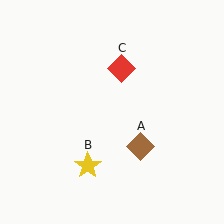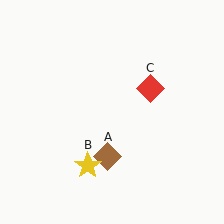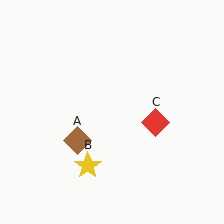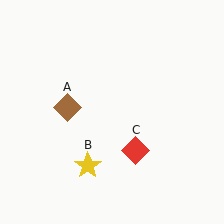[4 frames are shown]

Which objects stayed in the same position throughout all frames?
Yellow star (object B) remained stationary.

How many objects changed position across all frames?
2 objects changed position: brown diamond (object A), red diamond (object C).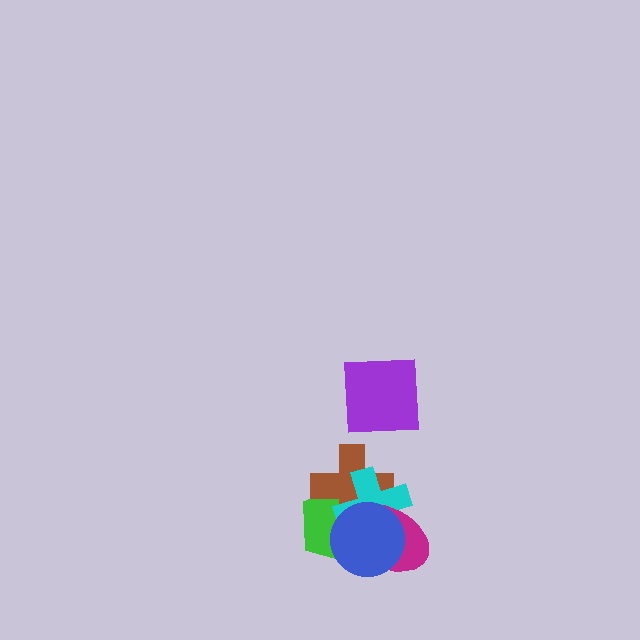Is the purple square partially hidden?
No, no other shape covers it.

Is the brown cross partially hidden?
Yes, it is partially covered by another shape.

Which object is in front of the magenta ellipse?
The blue circle is in front of the magenta ellipse.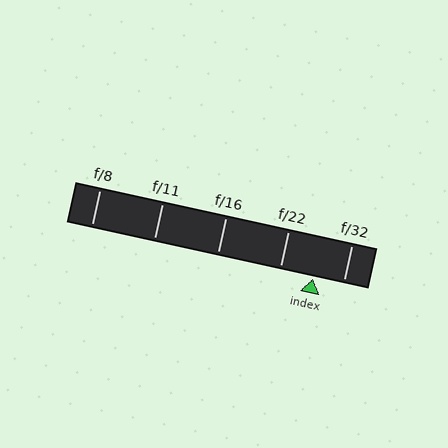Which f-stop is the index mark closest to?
The index mark is closest to f/32.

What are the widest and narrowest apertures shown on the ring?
The widest aperture shown is f/8 and the narrowest is f/32.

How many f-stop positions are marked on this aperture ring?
There are 5 f-stop positions marked.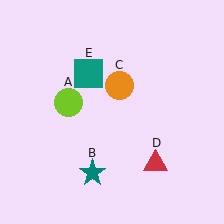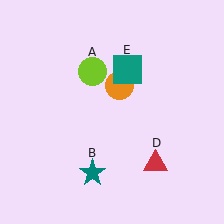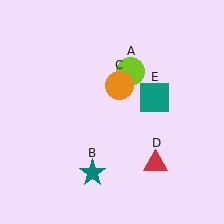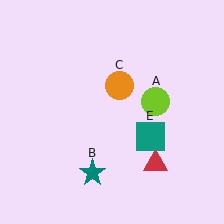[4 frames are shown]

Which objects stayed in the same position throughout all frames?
Teal star (object B) and orange circle (object C) and red triangle (object D) remained stationary.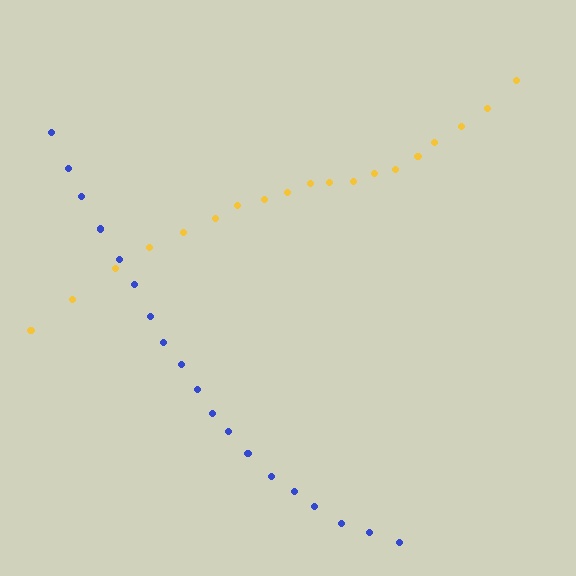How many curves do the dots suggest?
There are 2 distinct paths.